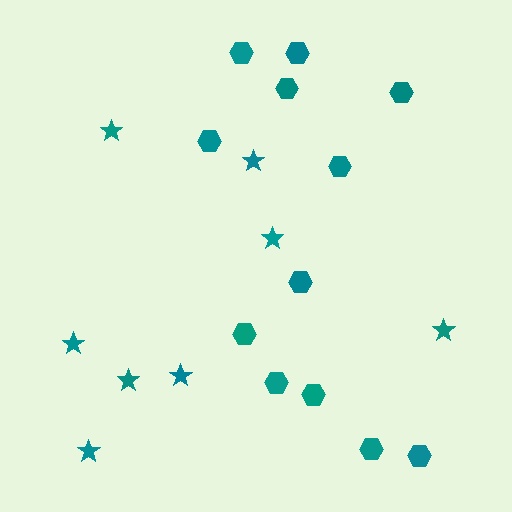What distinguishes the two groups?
There are 2 groups: one group of hexagons (12) and one group of stars (8).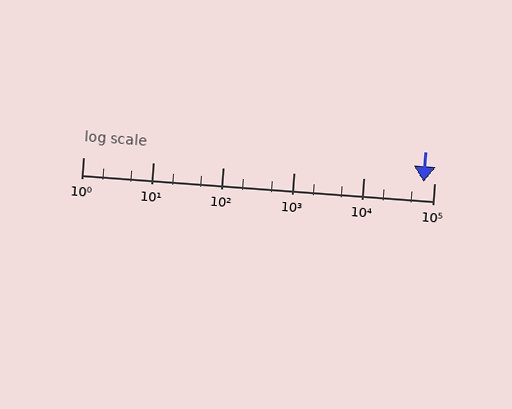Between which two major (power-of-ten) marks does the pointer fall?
The pointer is between 10000 and 100000.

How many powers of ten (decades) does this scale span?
The scale spans 5 decades, from 1 to 100000.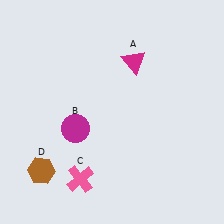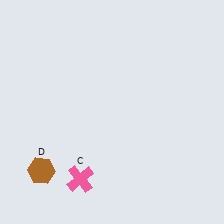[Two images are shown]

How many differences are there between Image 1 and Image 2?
There are 2 differences between the two images.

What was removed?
The magenta circle (B), the magenta triangle (A) were removed in Image 2.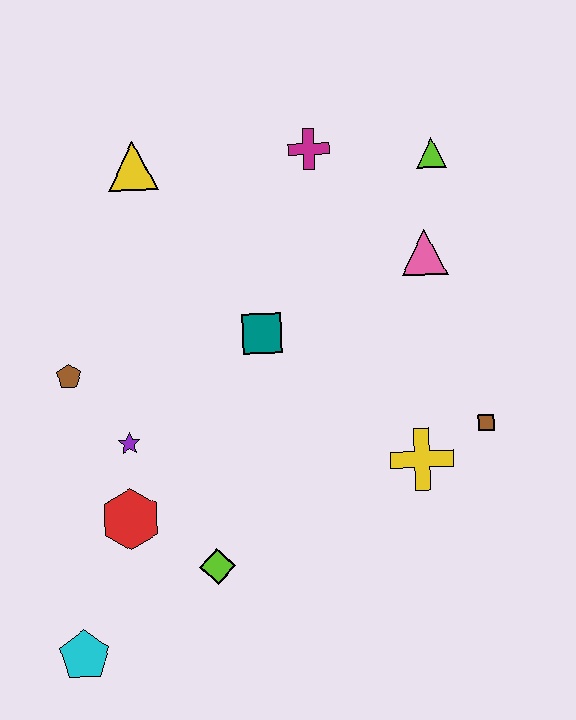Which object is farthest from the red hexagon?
The lime triangle is farthest from the red hexagon.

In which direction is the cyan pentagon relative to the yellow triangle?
The cyan pentagon is below the yellow triangle.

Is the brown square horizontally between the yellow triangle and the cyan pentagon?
No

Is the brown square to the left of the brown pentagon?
No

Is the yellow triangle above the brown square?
Yes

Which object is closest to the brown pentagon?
The purple star is closest to the brown pentagon.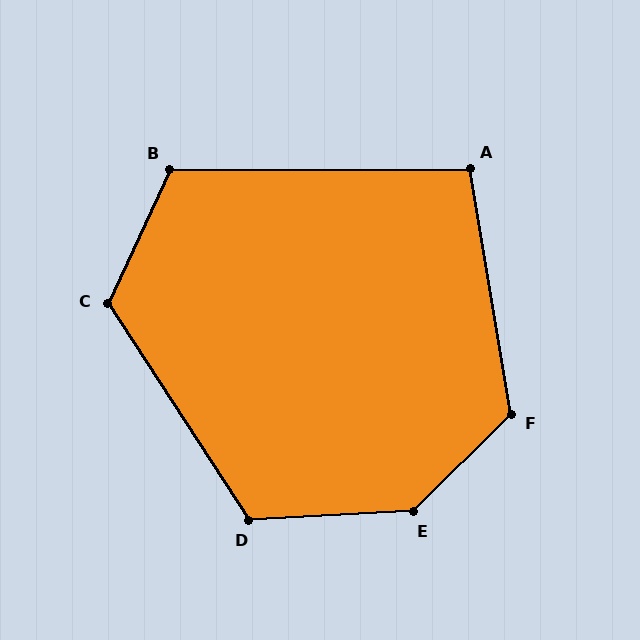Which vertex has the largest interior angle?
E, at approximately 138 degrees.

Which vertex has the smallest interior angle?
A, at approximately 99 degrees.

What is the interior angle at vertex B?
Approximately 115 degrees (obtuse).